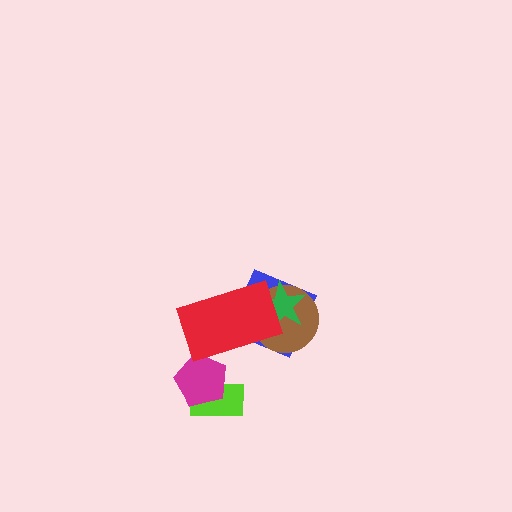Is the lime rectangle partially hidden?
Yes, it is partially covered by another shape.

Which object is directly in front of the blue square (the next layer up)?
The brown circle is directly in front of the blue square.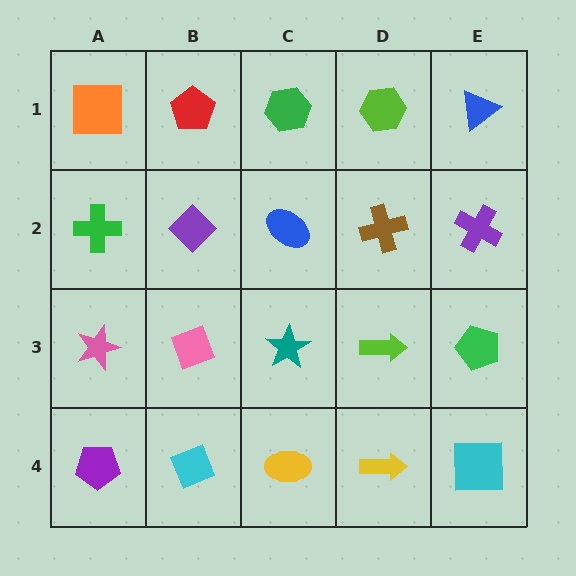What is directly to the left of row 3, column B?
A pink star.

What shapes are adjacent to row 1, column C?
A blue ellipse (row 2, column C), a red pentagon (row 1, column B), a lime hexagon (row 1, column D).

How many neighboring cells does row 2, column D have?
4.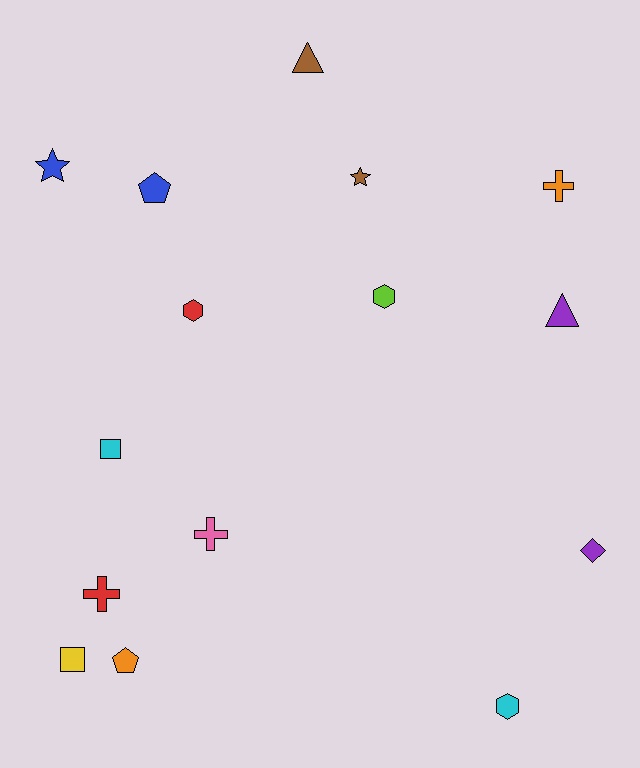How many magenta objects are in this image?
There are no magenta objects.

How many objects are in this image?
There are 15 objects.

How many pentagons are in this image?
There are 2 pentagons.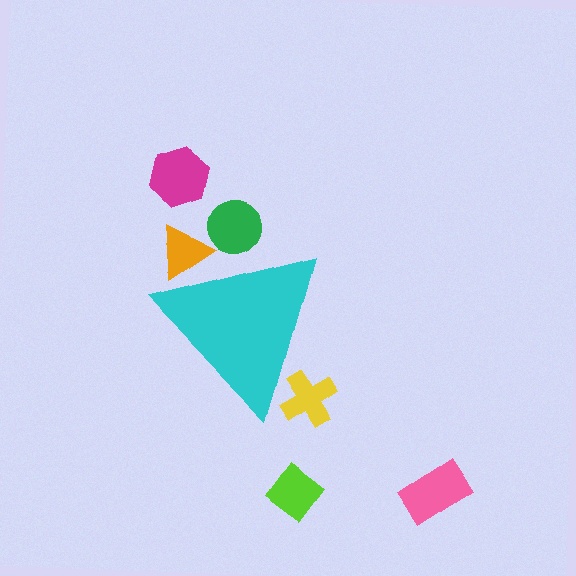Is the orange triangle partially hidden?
Yes, the orange triangle is partially hidden behind the cyan triangle.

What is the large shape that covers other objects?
A cyan triangle.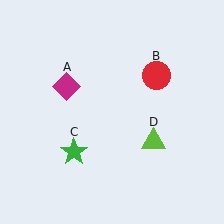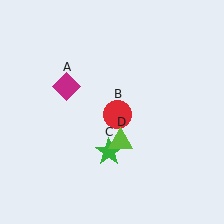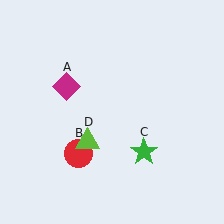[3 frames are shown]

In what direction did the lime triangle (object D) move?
The lime triangle (object D) moved left.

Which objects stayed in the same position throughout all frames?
Magenta diamond (object A) remained stationary.